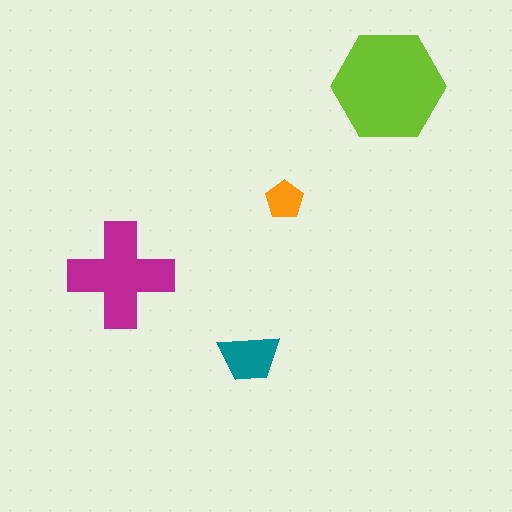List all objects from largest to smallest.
The lime hexagon, the magenta cross, the teal trapezoid, the orange pentagon.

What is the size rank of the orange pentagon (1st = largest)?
4th.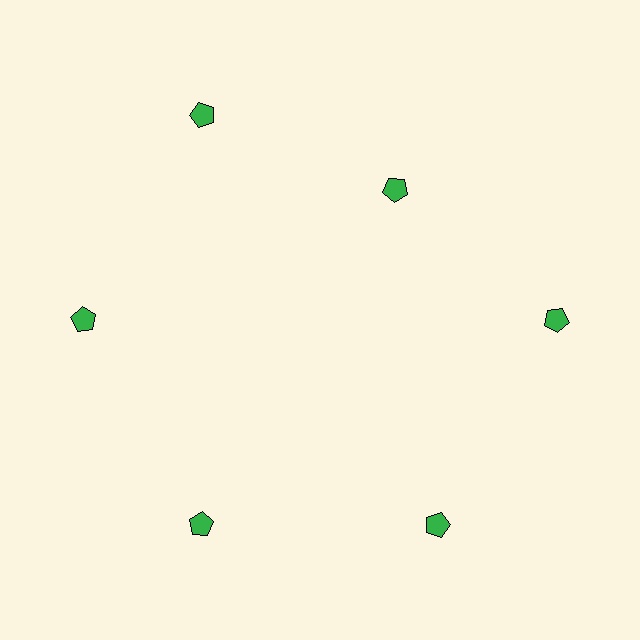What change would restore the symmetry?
The symmetry would be restored by moving it outward, back onto the ring so that all 6 pentagons sit at equal angles and equal distance from the center.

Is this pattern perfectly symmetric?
No. The 6 green pentagons are arranged in a ring, but one element near the 1 o'clock position is pulled inward toward the center, breaking the 6-fold rotational symmetry.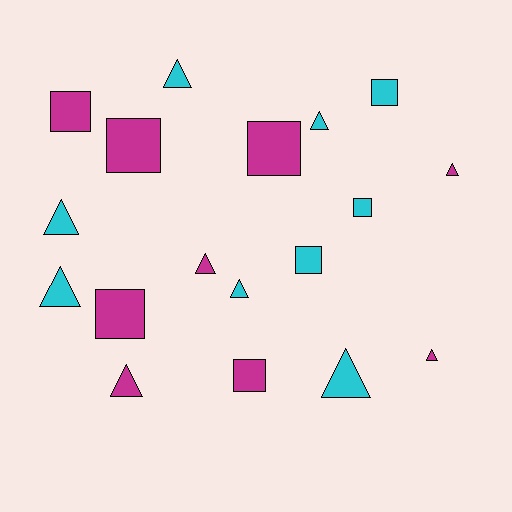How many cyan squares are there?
There are 3 cyan squares.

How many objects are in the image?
There are 18 objects.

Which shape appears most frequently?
Triangle, with 10 objects.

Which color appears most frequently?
Magenta, with 9 objects.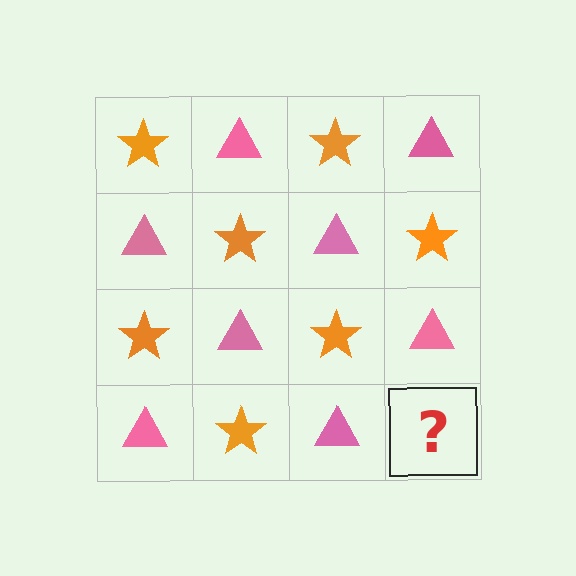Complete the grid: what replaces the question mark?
The question mark should be replaced with an orange star.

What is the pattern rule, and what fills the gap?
The rule is that it alternates orange star and pink triangle in a checkerboard pattern. The gap should be filled with an orange star.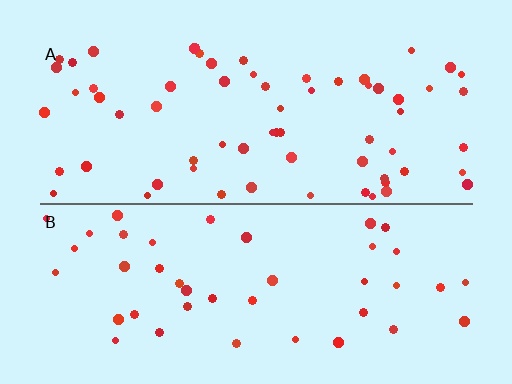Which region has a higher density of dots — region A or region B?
A (the top).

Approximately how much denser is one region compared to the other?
Approximately 1.5× — region A over region B.